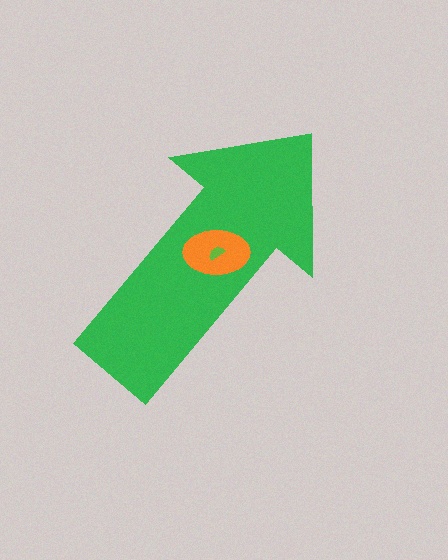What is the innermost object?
The lime semicircle.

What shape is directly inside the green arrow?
The orange ellipse.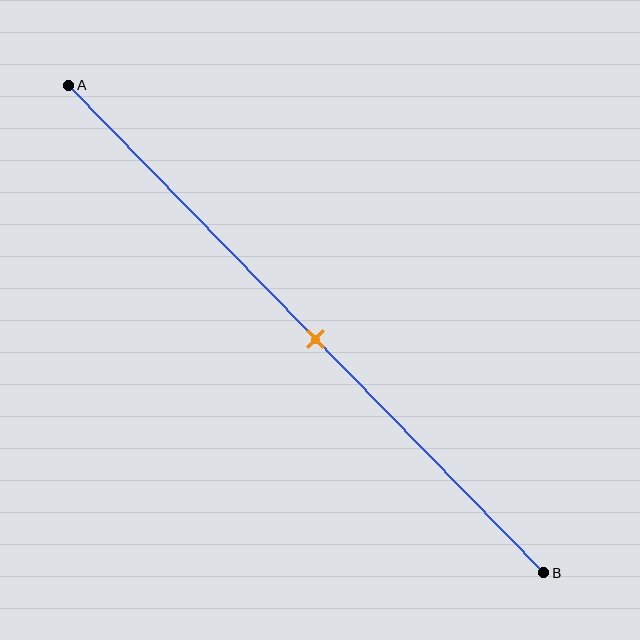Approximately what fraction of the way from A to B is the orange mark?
The orange mark is approximately 50% of the way from A to B.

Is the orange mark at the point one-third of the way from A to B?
No, the mark is at about 50% from A, not at the 33% one-third point.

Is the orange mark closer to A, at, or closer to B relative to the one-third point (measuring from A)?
The orange mark is closer to point B than the one-third point of segment AB.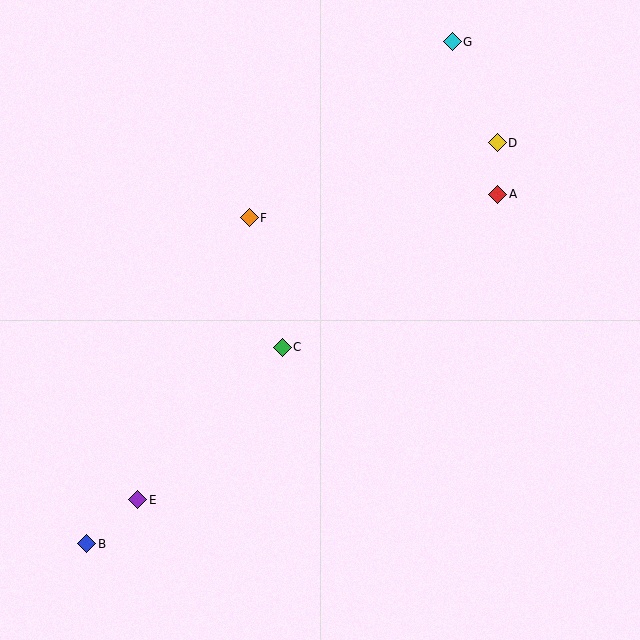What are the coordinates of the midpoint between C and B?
The midpoint between C and B is at (184, 445).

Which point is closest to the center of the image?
Point C at (282, 347) is closest to the center.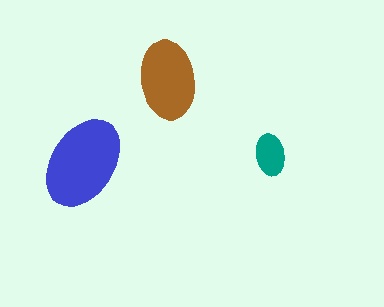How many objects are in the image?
There are 3 objects in the image.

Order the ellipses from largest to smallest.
the blue one, the brown one, the teal one.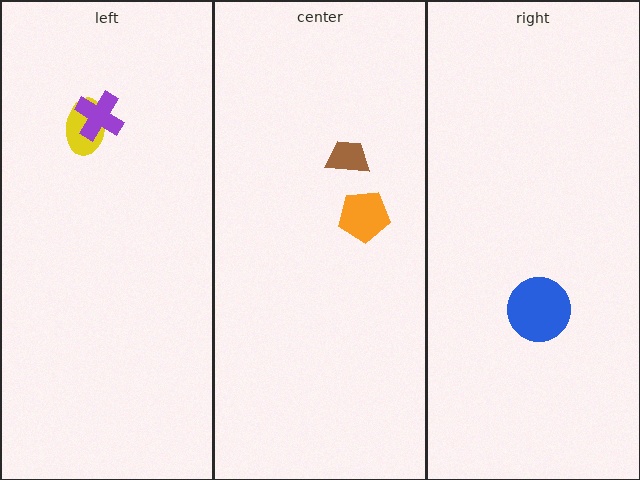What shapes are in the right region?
The blue circle.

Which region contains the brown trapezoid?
The center region.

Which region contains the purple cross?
The left region.